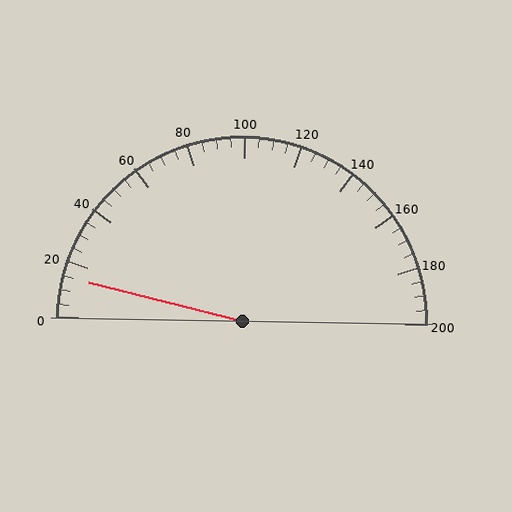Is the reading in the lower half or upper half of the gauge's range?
The reading is in the lower half of the range (0 to 200).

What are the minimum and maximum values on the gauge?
The gauge ranges from 0 to 200.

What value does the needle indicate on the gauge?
The needle indicates approximately 15.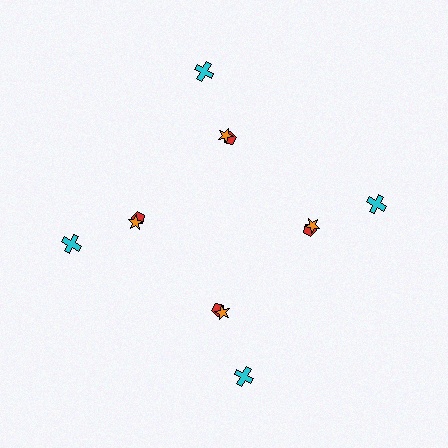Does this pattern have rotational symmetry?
Yes, this pattern has 4-fold rotational symmetry. It looks the same after rotating 90 degrees around the center.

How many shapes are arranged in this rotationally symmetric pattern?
There are 12 shapes, arranged in 4 groups of 3.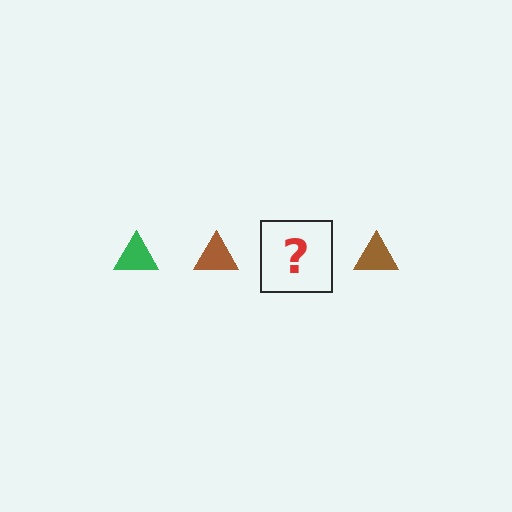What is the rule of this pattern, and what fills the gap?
The rule is that the pattern cycles through green, brown triangles. The gap should be filled with a green triangle.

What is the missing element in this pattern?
The missing element is a green triangle.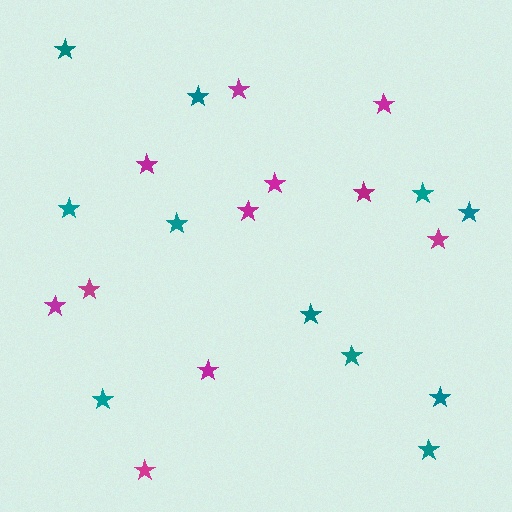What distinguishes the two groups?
There are 2 groups: one group of teal stars (11) and one group of magenta stars (11).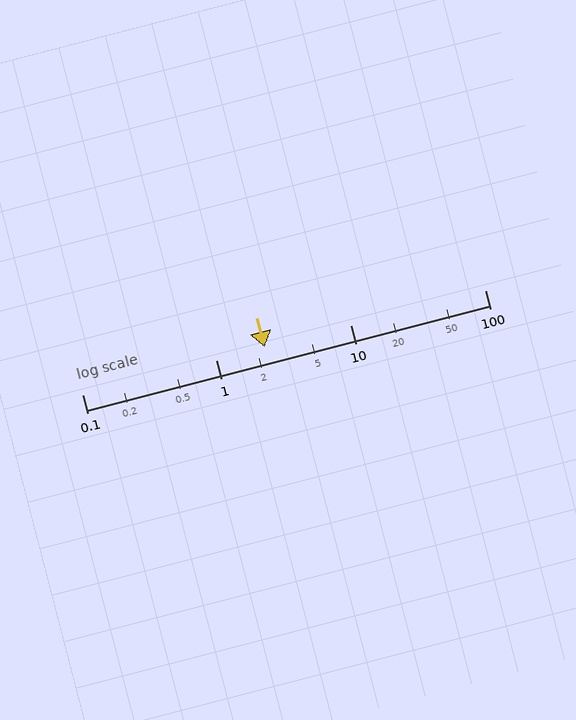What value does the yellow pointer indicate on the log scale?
The pointer indicates approximately 2.3.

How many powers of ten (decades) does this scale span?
The scale spans 3 decades, from 0.1 to 100.